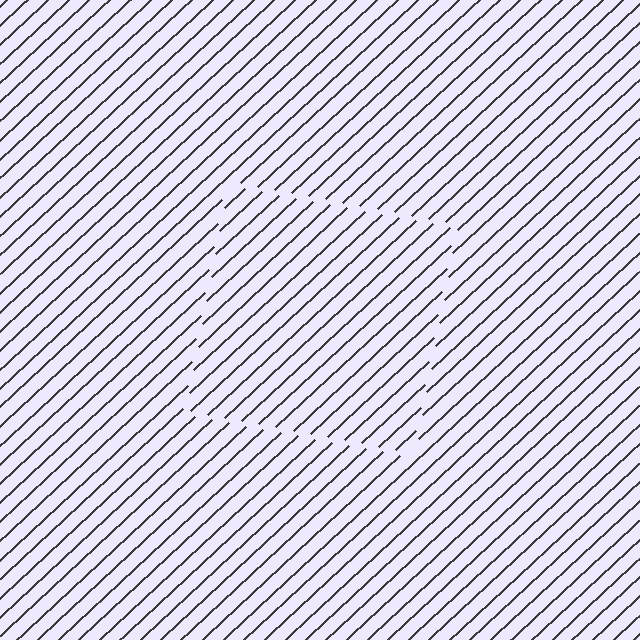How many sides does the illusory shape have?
4 sides — the line-ends trace a square.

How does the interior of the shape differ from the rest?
The interior of the shape contains the same grating, shifted by half a period — the contour is defined by the phase discontinuity where line-ends from the inner and outer gratings abut.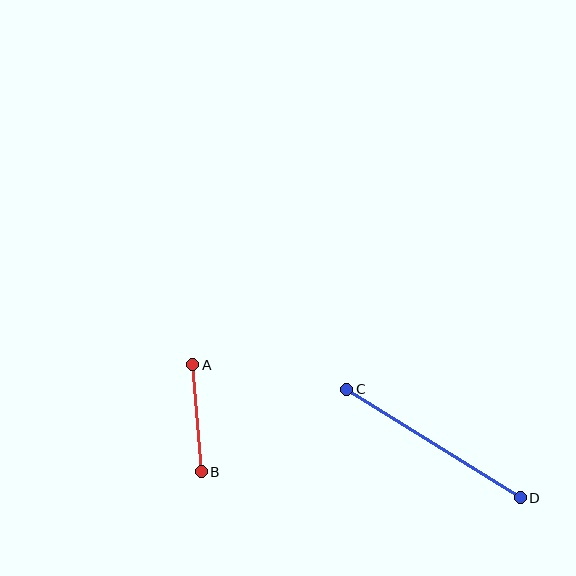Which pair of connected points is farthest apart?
Points C and D are farthest apart.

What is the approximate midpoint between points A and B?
The midpoint is at approximately (197, 418) pixels.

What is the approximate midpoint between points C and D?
The midpoint is at approximately (433, 443) pixels.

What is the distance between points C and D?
The distance is approximately 205 pixels.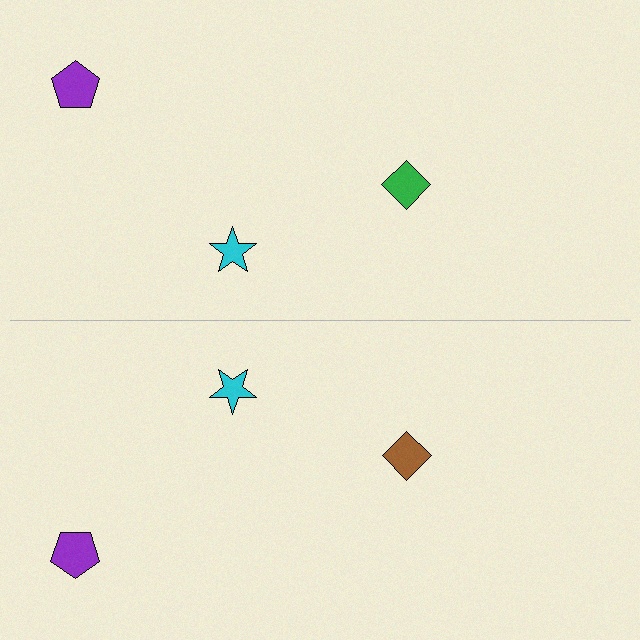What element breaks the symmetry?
The brown diamond on the bottom side breaks the symmetry — its mirror counterpart is green.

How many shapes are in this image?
There are 6 shapes in this image.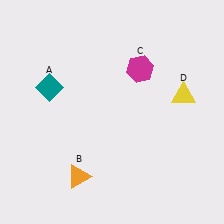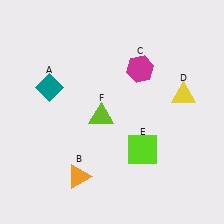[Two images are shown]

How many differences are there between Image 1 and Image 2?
There are 2 differences between the two images.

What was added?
A lime square (E), a lime triangle (F) were added in Image 2.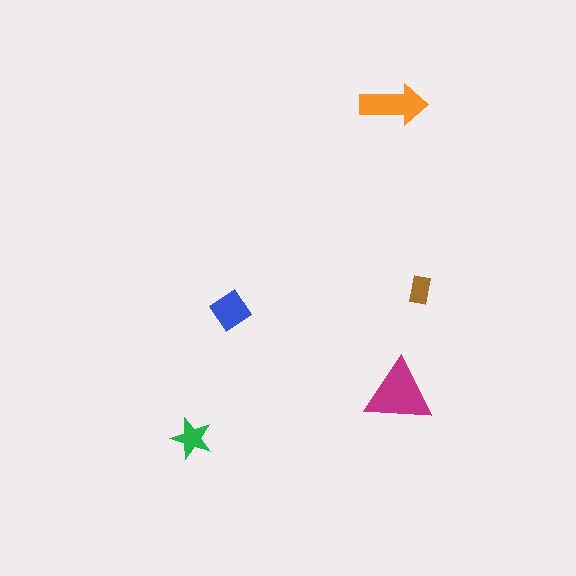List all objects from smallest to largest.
The brown rectangle, the green star, the blue diamond, the orange arrow, the magenta triangle.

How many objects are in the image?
There are 5 objects in the image.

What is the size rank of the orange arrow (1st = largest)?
2nd.